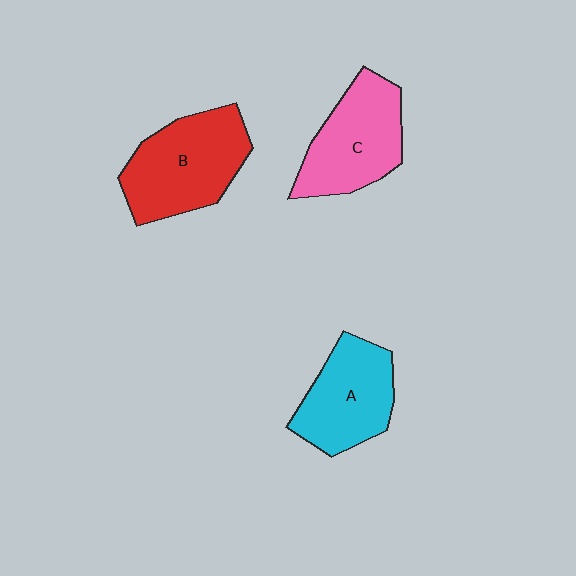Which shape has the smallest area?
Shape A (cyan).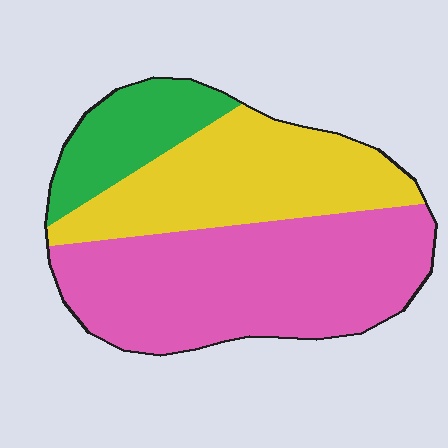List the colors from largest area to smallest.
From largest to smallest: pink, yellow, green.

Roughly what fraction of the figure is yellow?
Yellow covers around 35% of the figure.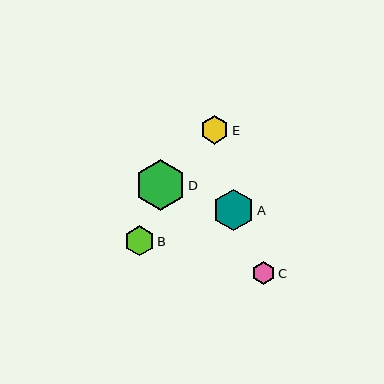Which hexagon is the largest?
Hexagon D is the largest with a size of approximately 50 pixels.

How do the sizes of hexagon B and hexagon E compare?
Hexagon B and hexagon E are approximately the same size.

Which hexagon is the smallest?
Hexagon C is the smallest with a size of approximately 23 pixels.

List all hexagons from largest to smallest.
From largest to smallest: D, A, B, E, C.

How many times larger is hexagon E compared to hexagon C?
Hexagon E is approximately 1.2 times the size of hexagon C.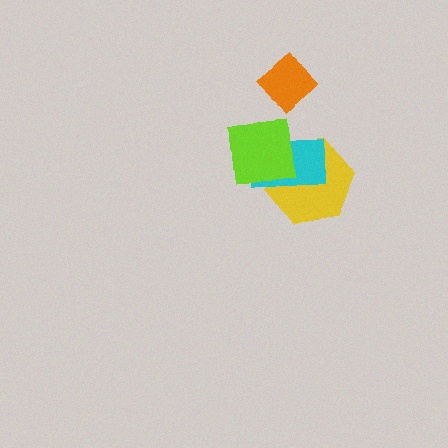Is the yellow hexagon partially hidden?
Yes, it is partially covered by another shape.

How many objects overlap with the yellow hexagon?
2 objects overlap with the yellow hexagon.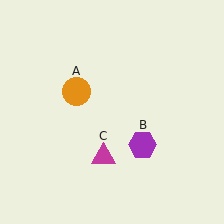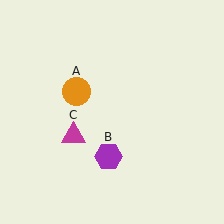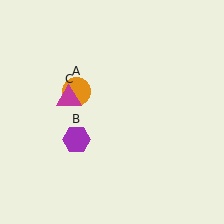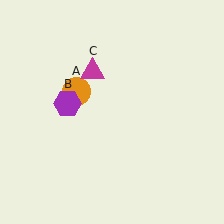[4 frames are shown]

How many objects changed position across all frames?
2 objects changed position: purple hexagon (object B), magenta triangle (object C).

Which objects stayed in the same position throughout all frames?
Orange circle (object A) remained stationary.